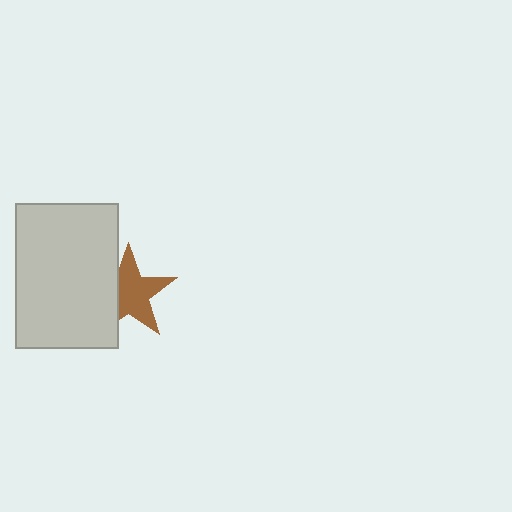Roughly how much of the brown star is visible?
Most of it is visible (roughly 69%).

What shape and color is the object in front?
The object in front is a light gray rectangle.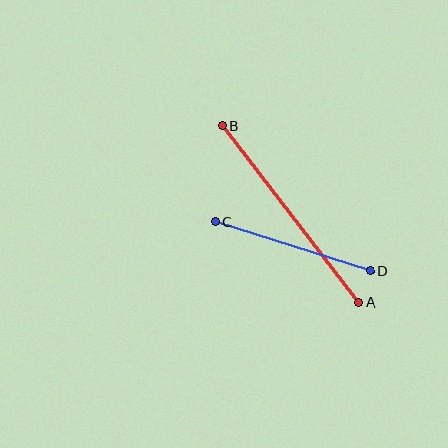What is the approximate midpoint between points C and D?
The midpoint is at approximately (292, 246) pixels.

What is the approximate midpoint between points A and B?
The midpoint is at approximately (291, 214) pixels.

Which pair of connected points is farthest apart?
Points A and B are farthest apart.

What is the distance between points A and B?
The distance is approximately 224 pixels.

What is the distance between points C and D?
The distance is approximately 162 pixels.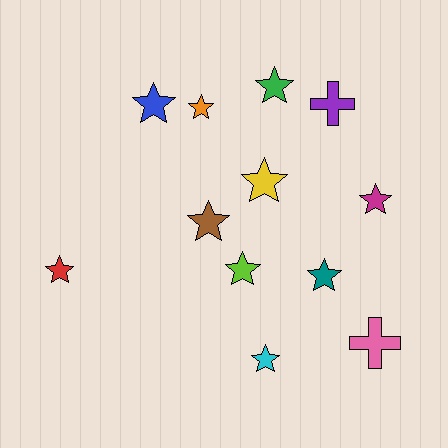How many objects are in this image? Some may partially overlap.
There are 12 objects.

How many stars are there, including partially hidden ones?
There are 10 stars.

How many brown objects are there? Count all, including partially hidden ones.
There is 1 brown object.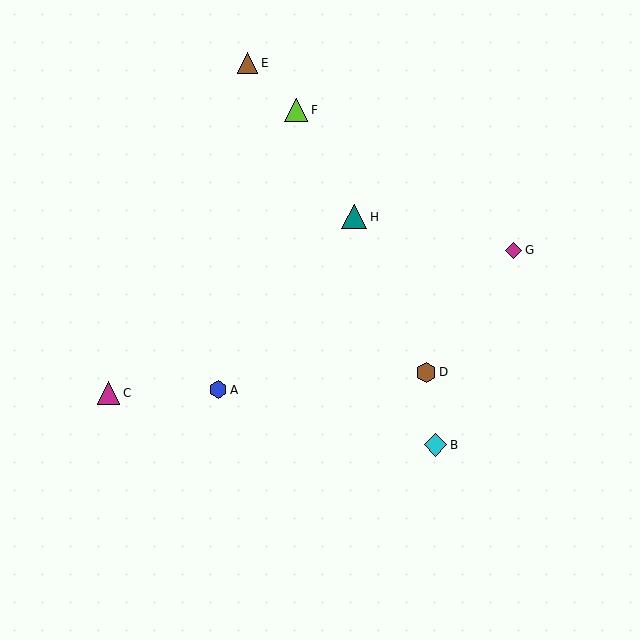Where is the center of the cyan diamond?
The center of the cyan diamond is at (435, 445).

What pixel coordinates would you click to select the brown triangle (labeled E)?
Click at (247, 63) to select the brown triangle E.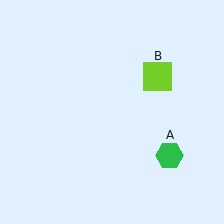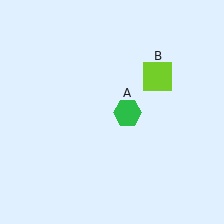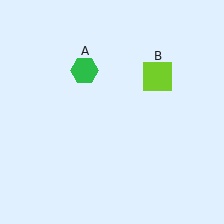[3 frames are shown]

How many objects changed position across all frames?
1 object changed position: green hexagon (object A).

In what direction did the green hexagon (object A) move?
The green hexagon (object A) moved up and to the left.